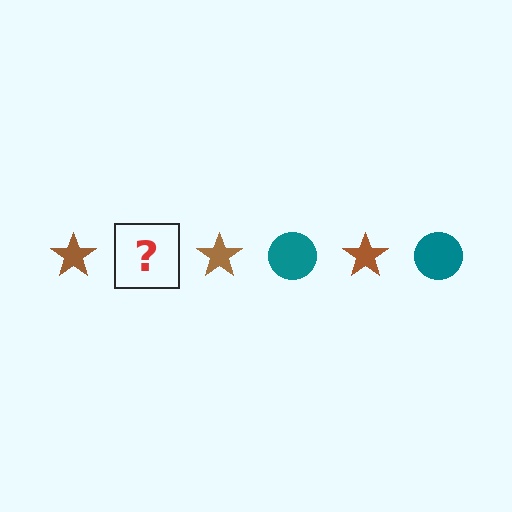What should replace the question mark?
The question mark should be replaced with a teal circle.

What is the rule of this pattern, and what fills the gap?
The rule is that the pattern alternates between brown star and teal circle. The gap should be filled with a teal circle.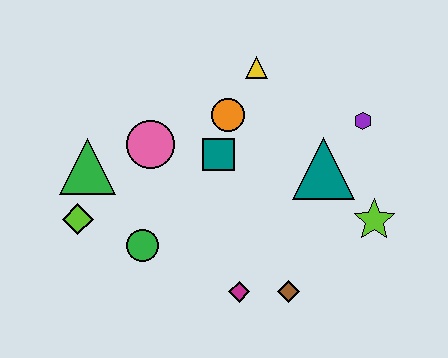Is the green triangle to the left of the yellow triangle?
Yes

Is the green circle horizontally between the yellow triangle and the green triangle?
Yes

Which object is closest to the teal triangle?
The purple hexagon is closest to the teal triangle.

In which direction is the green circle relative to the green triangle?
The green circle is below the green triangle.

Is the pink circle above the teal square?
Yes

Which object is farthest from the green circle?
The purple hexagon is farthest from the green circle.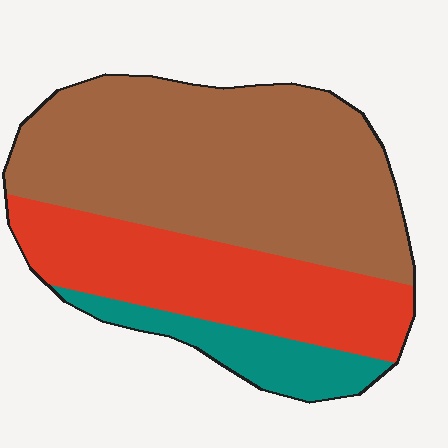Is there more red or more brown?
Brown.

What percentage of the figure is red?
Red takes up about one third (1/3) of the figure.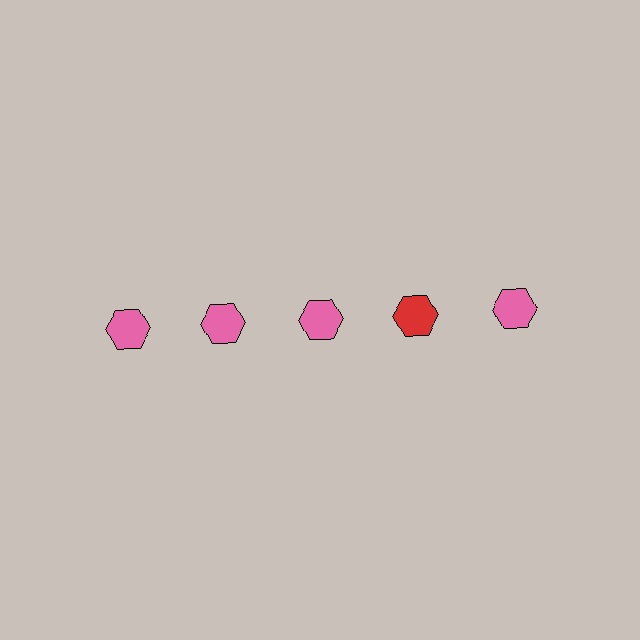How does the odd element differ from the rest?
It has a different color: red instead of pink.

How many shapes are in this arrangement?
There are 5 shapes arranged in a grid pattern.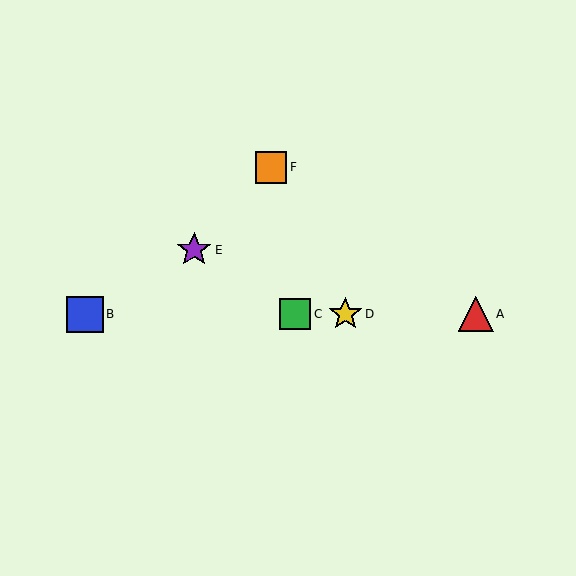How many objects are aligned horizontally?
4 objects (A, B, C, D) are aligned horizontally.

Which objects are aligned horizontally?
Objects A, B, C, D are aligned horizontally.